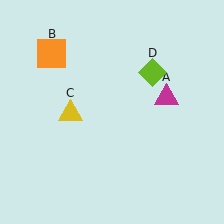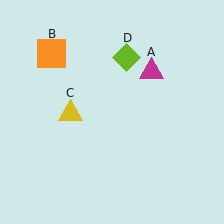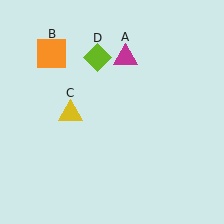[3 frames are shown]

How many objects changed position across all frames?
2 objects changed position: magenta triangle (object A), lime diamond (object D).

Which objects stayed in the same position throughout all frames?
Orange square (object B) and yellow triangle (object C) remained stationary.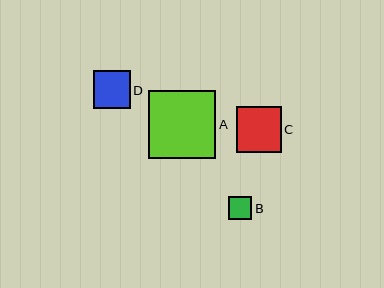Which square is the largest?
Square A is the largest with a size of approximately 68 pixels.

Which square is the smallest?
Square B is the smallest with a size of approximately 23 pixels.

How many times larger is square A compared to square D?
Square A is approximately 1.8 times the size of square D.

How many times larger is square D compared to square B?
Square D is approximately 1.6 times the size of square B.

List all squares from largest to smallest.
From largest to smallest: A, C, D, B.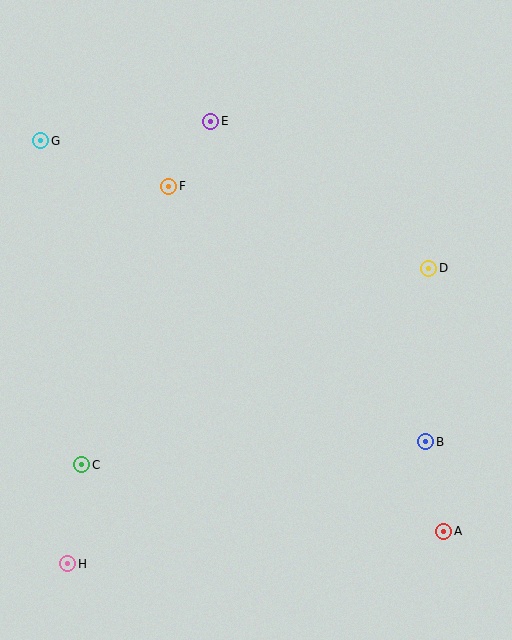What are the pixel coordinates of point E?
Point E is at (211, 122).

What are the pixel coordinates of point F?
Point F is at (169, 186).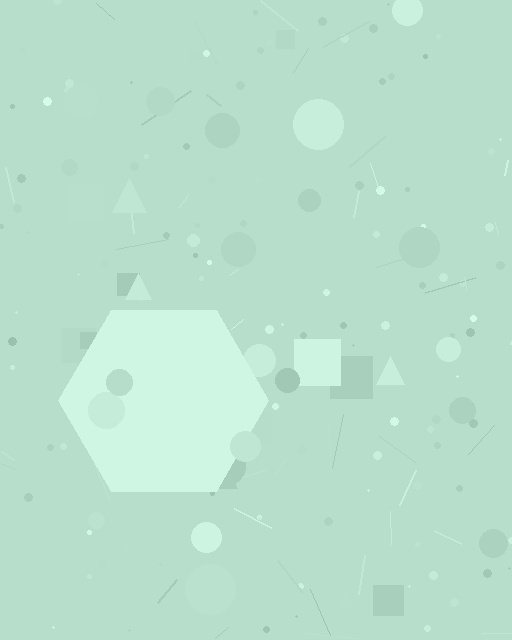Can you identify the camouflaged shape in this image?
The camouflaged shape is a hexagon.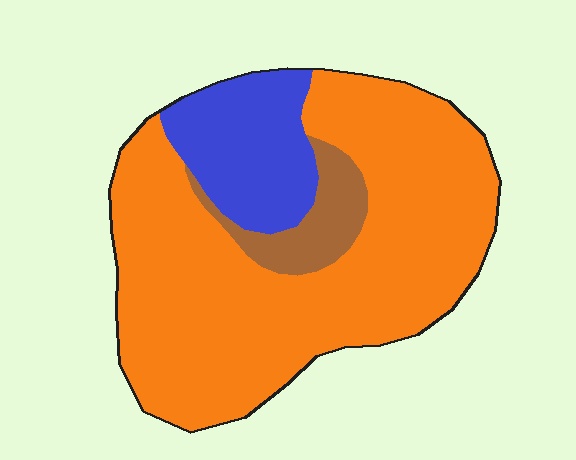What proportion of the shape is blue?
Blue covers around 20% of the shape.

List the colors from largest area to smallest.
From largest to smallest: orange, blue, brown.